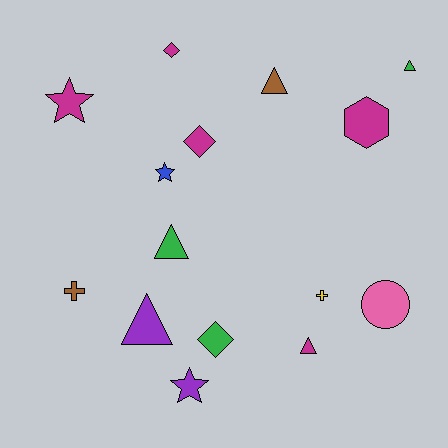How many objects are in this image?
There are 15 objects.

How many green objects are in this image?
There are 3 green objects.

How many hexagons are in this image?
There is 1 hexagon.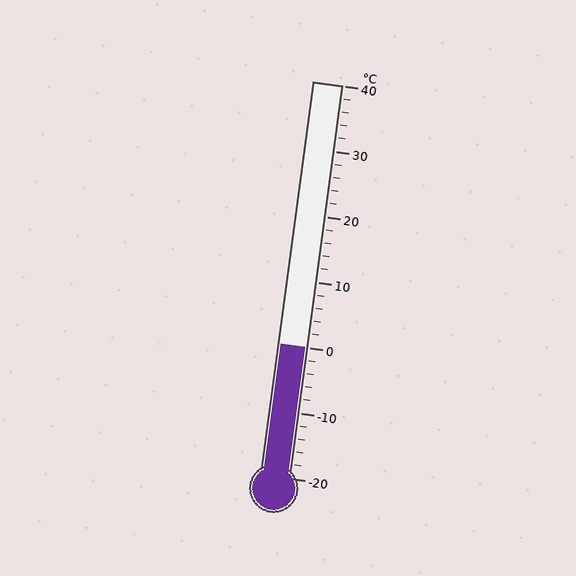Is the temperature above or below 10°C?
The temperature is below 10°C.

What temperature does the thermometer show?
The thermometer shows approximately 0°C.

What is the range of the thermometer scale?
The thermometer scale ranges from -20°C to 40°C.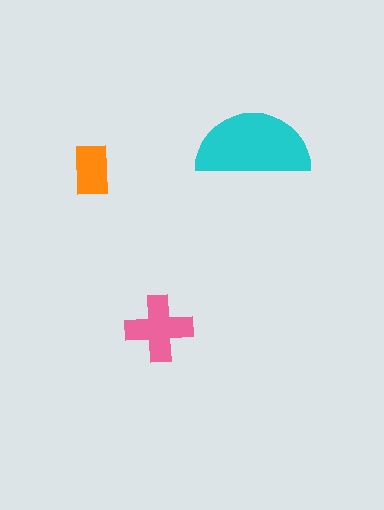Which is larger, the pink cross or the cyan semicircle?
The cyan semicircle.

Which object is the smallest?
The orange rectangle.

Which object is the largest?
The cyan semicircle.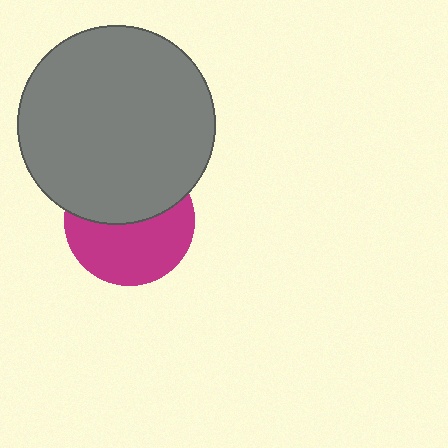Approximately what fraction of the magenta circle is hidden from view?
Roughly 46% of the magenta circle is hidden behind the gray circle.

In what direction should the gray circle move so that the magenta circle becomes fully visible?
The gray circle should move up. That is the shortest direction to clear the overlap and leave the magenta circle fully visible.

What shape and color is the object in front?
The object in front is a gray circle.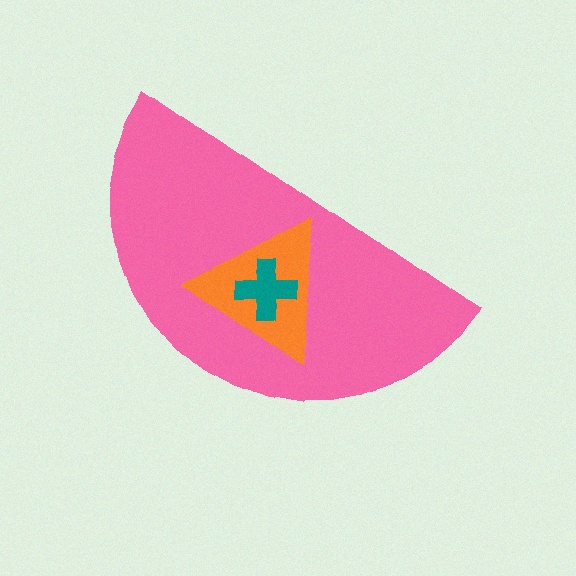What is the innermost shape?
The teal cross.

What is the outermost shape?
The pink semicircle.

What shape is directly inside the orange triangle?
The teal cross.